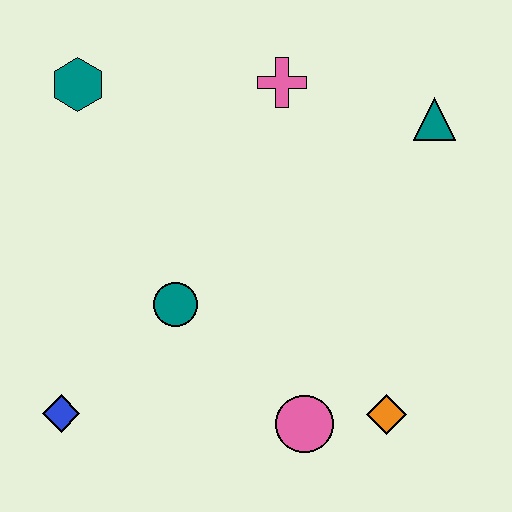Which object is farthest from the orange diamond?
The teal hexagon is farthest from the orange diamond.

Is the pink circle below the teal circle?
Yes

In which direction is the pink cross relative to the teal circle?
The pink cross is above the teal circle.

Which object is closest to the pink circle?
The orange diamond is closest to the pink circle.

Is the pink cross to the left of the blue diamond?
No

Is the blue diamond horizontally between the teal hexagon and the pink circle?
No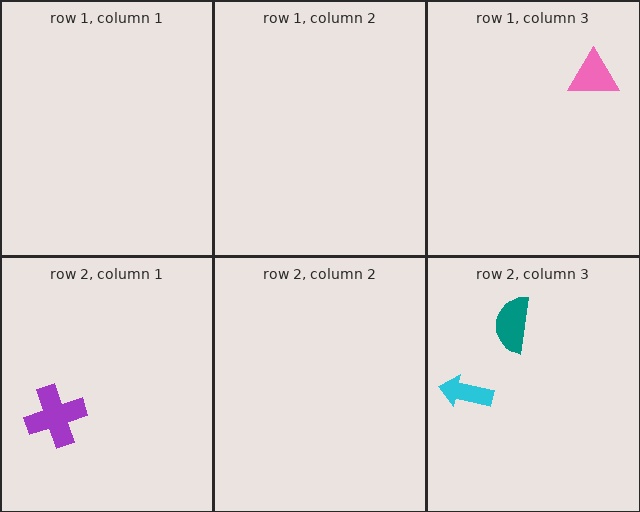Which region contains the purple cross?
The row 2, column 1 region.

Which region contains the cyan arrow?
The row 2, column 3 region.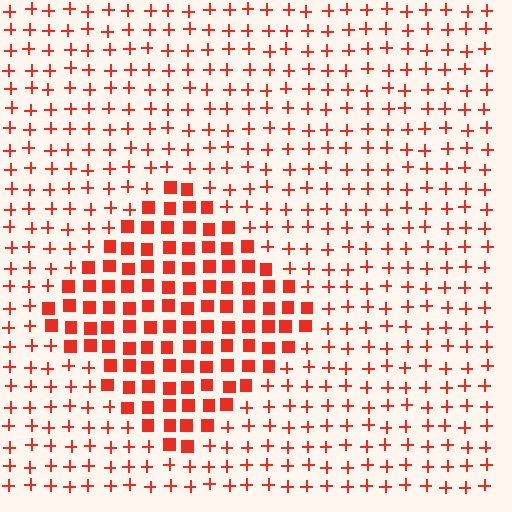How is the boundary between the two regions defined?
The boundary is defined by a change in element shape: squares inside vs. plus signs outside. All elements share the same color and spacing.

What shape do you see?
I see a diamond.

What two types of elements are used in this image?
The image uses squares inside the diamond region and plus signs outside it.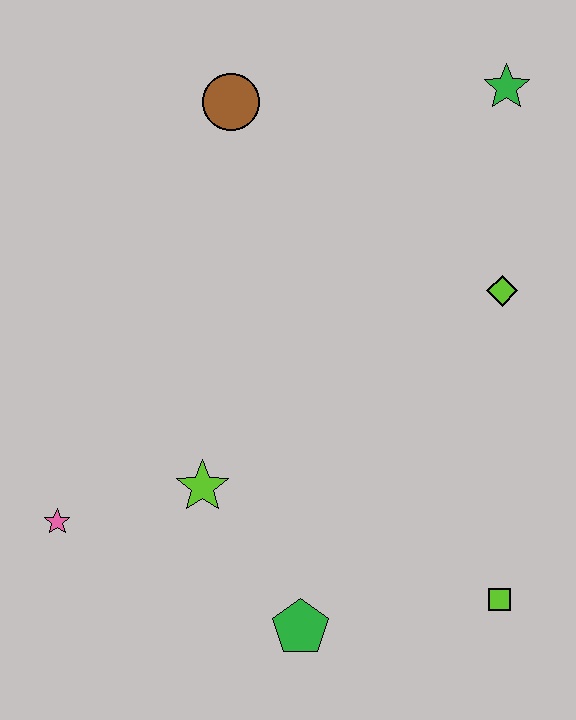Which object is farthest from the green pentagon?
The green star is farthest from the green pentagon.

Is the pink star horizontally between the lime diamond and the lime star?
No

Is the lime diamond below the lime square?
No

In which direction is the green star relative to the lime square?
The green star is above the lime square.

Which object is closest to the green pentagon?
The lime star is closest to the green pentagon.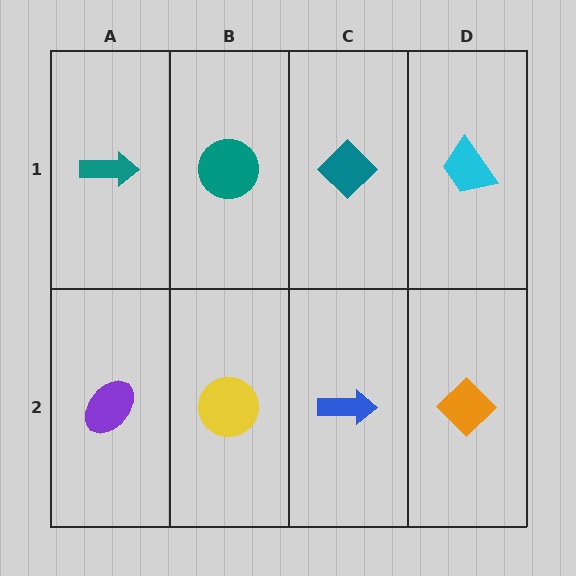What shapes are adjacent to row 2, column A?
A teal arrow (row 1, column A), a yellow circle (row 2, column B).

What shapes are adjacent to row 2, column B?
A teal circle (row 1, column B), a purple ellipse (row 2, column A), a blue arrow (row 2, column C).